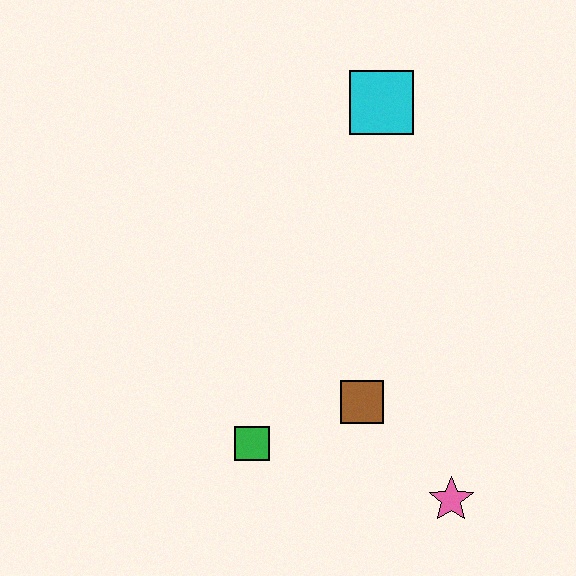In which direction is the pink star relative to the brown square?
The pink star is below the brown square.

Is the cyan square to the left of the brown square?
No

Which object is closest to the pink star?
The brown square is closest to the pink star.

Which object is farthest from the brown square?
The cyan square is farthest from the brown square.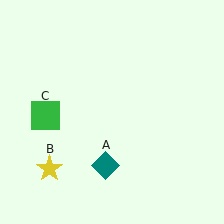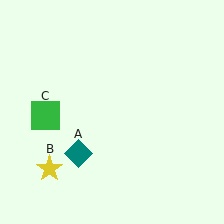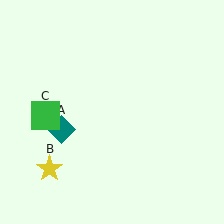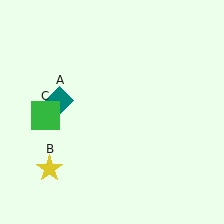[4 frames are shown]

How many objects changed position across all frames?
1 object changed position: teal diamond (object A).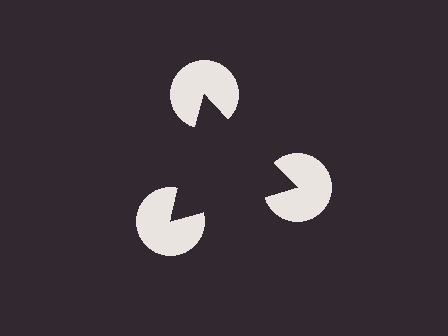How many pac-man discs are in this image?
There are 3 — one at each vertex of the illusory triangle.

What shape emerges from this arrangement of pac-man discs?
An illusory triangle — its edges are inferred from the aligned wedge cuts in the pac-man discs, not physically drawn.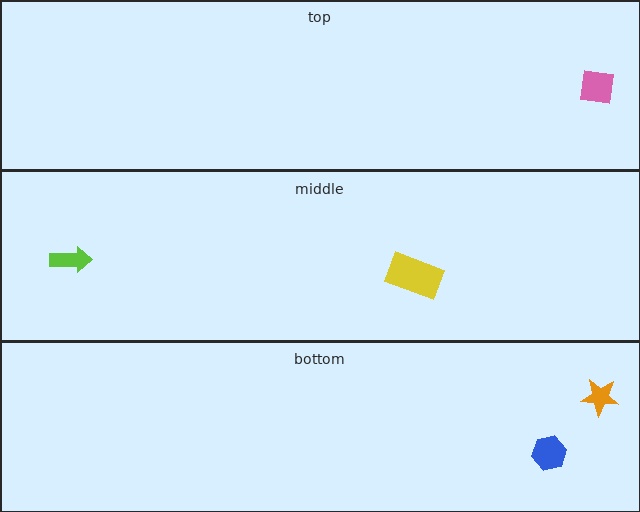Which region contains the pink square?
The top region.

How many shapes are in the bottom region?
2.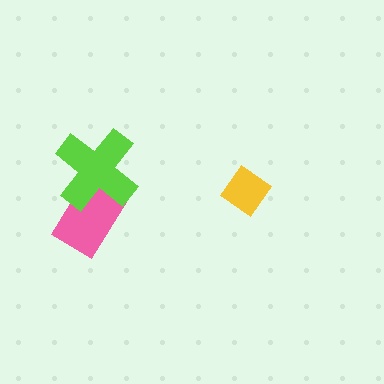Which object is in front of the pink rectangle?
The lime cross is in front of the pink rectangle.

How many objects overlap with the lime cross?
1 object overlaps with the lime cross.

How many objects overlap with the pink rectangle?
1 object overlaps with the pink rectangle.